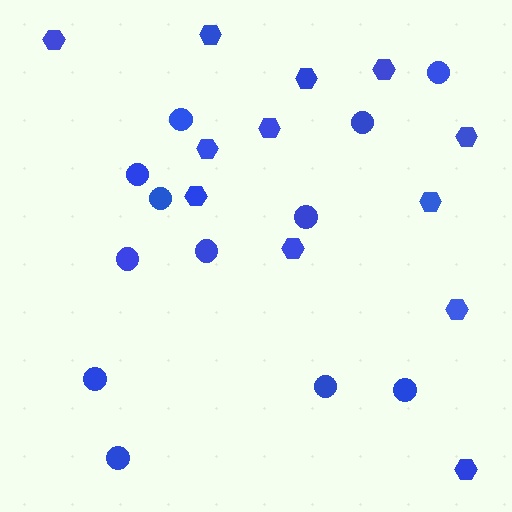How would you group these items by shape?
There are 2 groups: one group of circles (12) and one group of hexagons (12).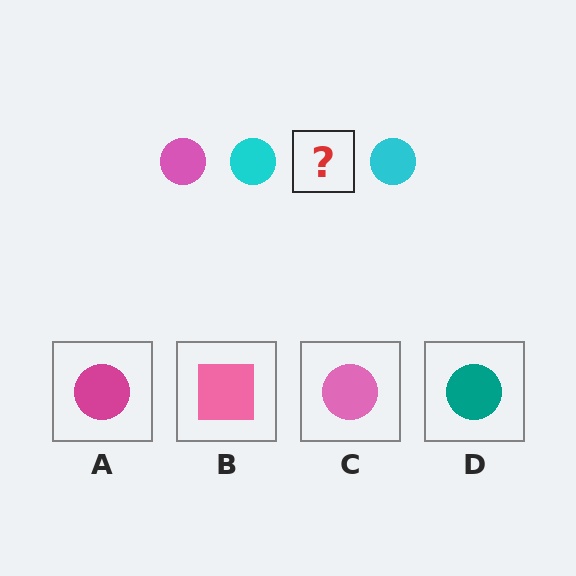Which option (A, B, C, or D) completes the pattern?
C.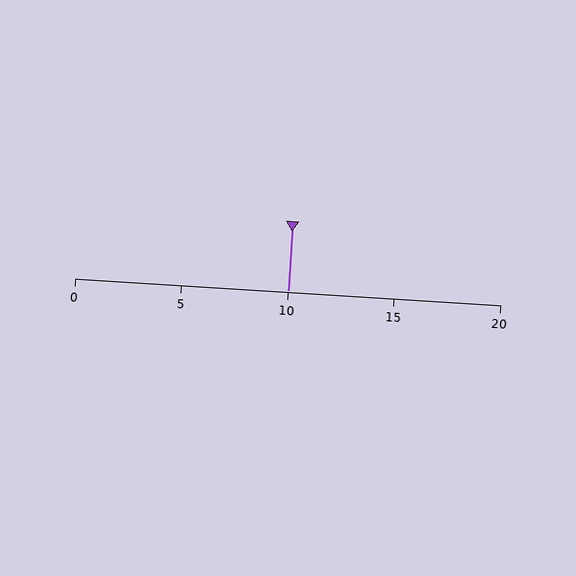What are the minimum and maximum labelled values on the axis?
The axis runs from 0 to 20.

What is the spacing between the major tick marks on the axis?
The major ticks are spaced 5 apart.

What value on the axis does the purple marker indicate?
The marker indicates approximately 10.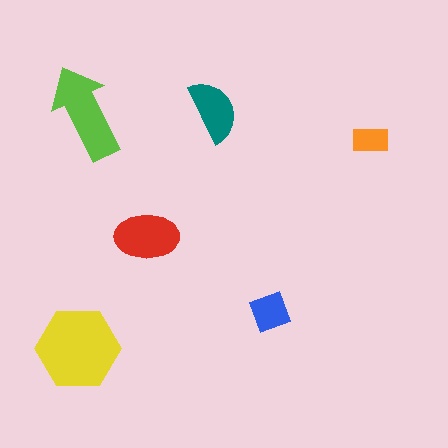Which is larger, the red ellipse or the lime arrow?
The lime arrow.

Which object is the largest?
The yellow hexagon.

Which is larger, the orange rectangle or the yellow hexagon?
The yellow hexagon.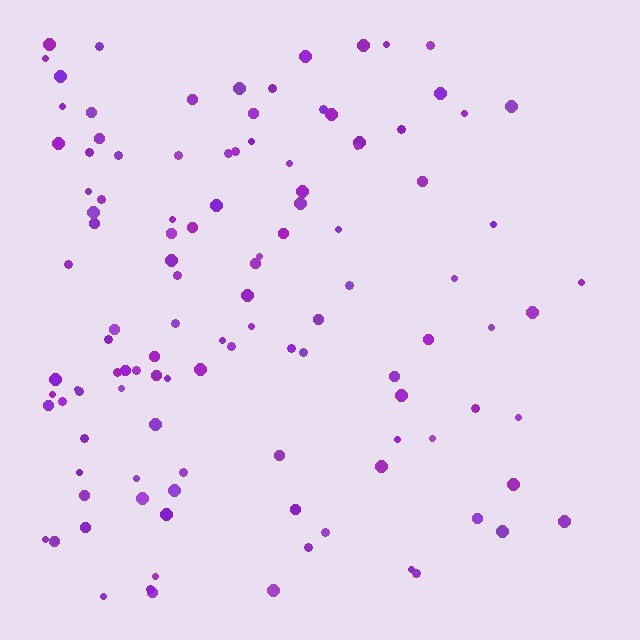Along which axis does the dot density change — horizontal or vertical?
Horizontal.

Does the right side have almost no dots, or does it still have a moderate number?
Still a moderate number, just noticeably fewer than the left.